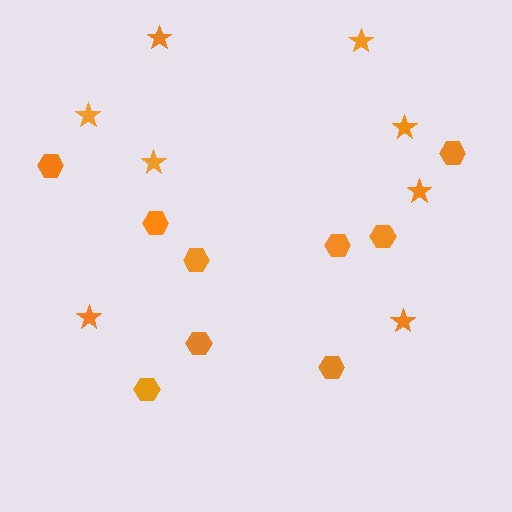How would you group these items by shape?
There are 2 groups: one group of hexagons (9) and one group of stars (8).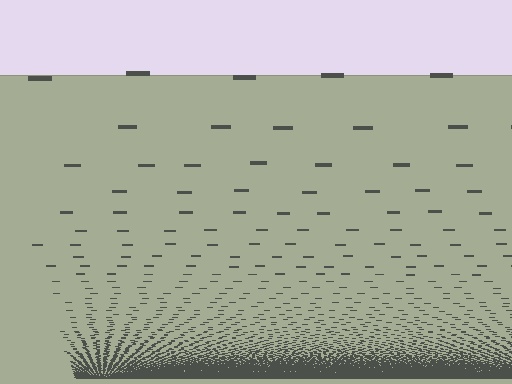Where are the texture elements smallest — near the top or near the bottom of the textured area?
Near the bottom.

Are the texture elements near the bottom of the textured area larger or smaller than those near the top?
Smaller. The gradient is inverted — elements near the bottom are smaller and denser.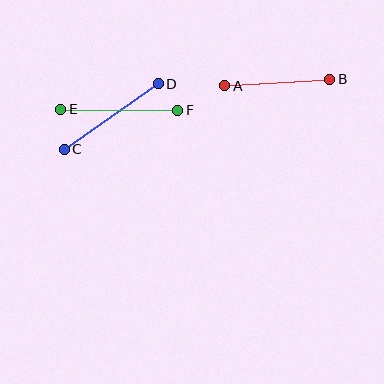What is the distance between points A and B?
The distance is approximately 105 pixels.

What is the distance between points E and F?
The distance is approximately 117 pixels.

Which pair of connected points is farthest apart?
Points E and F are farthest apart.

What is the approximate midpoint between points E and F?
The midpoint is at approximately (119, 110) pixels.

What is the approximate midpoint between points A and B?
The midpoint is at approximately (277, 82) pixels.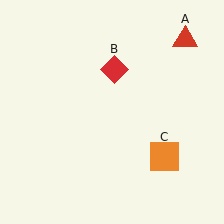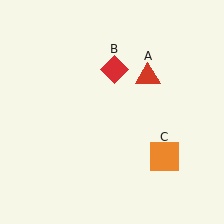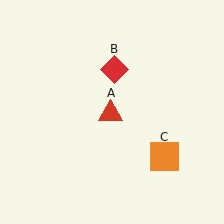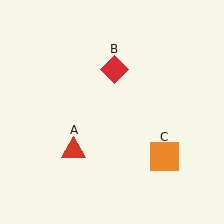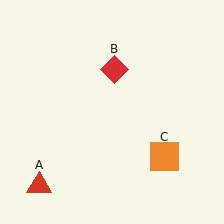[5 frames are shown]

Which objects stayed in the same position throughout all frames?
Red diamond (object B) and orange square (object C) remained stationary.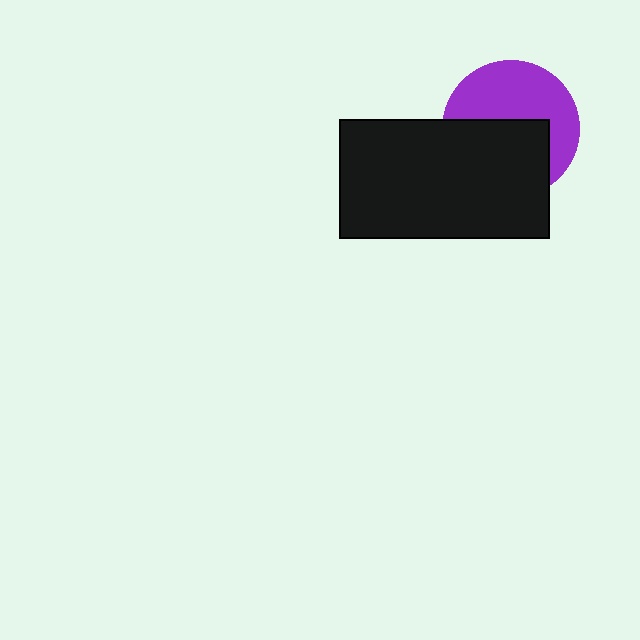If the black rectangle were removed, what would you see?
You would see the complete purple circle.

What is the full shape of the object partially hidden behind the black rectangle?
The partially hidden object is a purple circle.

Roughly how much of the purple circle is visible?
About half of it is visible (roughly 51%).